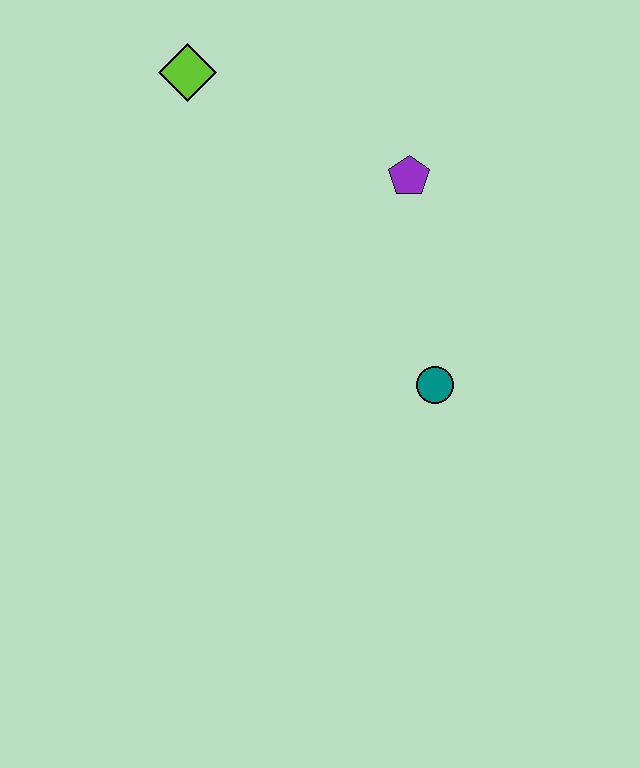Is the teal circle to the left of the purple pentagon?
No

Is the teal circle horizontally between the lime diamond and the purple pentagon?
No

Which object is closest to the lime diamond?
The purple pentagon is closest to the lime diamond.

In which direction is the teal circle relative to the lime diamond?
The teal circle is below the lime diamond.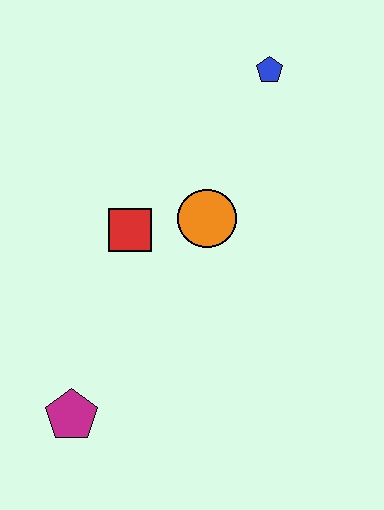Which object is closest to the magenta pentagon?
The red square is closest to the magenta pentagon.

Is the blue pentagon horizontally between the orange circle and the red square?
No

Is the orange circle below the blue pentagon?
Yes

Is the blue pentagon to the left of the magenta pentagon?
No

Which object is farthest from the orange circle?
The magenta pentagon is farthest from the orange circle.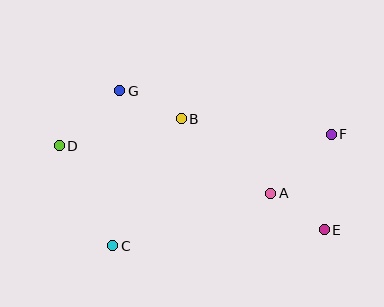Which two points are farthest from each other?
Points D and E are farthest from each other.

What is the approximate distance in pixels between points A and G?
The distance between A and G is approximately 182 pixels.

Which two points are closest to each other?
Points A and E are closest to each other.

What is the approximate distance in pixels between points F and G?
The distance between F and G is approximately 216 pixels.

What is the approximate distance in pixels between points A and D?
The distance between A and D is approximately 217 pixels.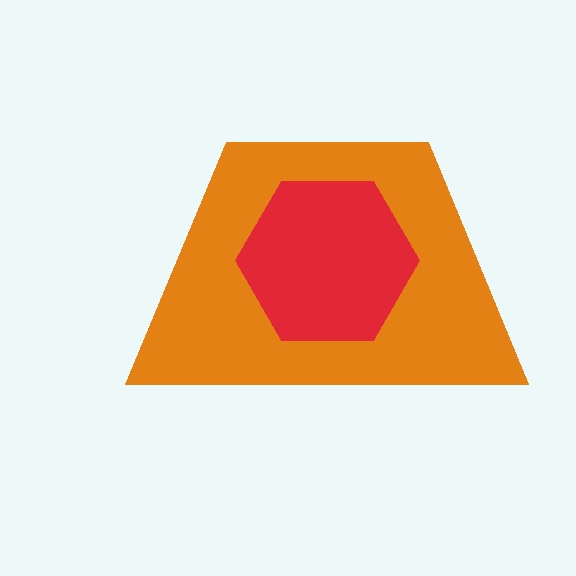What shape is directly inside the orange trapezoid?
The red hexagon.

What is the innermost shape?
The red hexagon.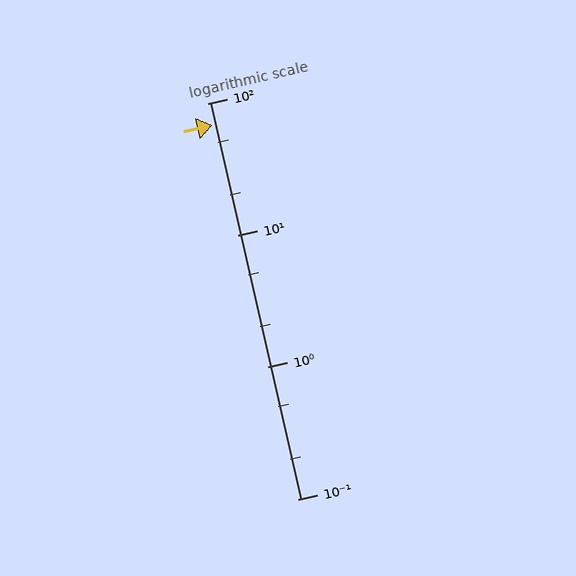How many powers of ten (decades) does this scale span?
The scale spans 3 decades, from 0.1 to 100.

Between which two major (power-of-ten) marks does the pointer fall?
The pointer is between 10 and 100.